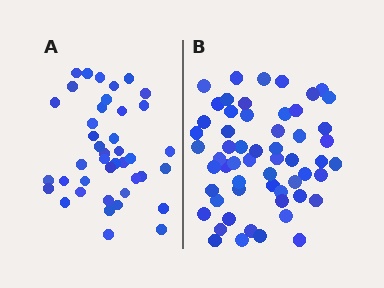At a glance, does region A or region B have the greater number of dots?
Region B (the right region) has more dots.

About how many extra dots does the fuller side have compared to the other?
Region B has approximately 15 more dots than region A.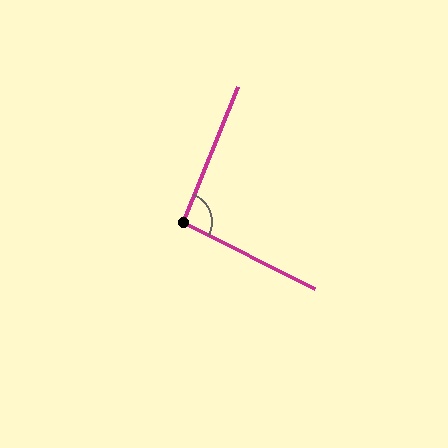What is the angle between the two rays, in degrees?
Approximately 95 degrees.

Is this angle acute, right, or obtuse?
It is approximately a right angle.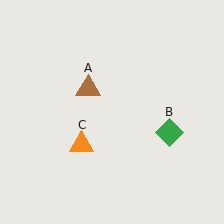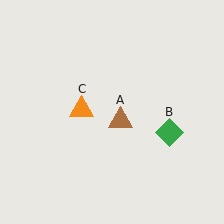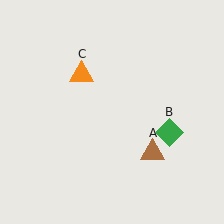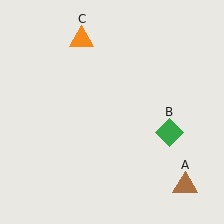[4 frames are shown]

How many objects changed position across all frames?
2 objects changed position: brown triangle (object A), orange triangle (object C).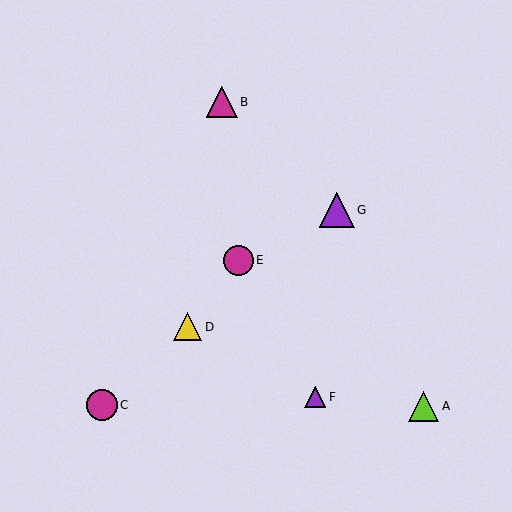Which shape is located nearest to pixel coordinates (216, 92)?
The magenta triangle (labeled B) at (222, 102) is nearest to that location.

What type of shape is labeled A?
Shape A is a lime triangle.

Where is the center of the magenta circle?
The center of the magenta circle is at (102, 405).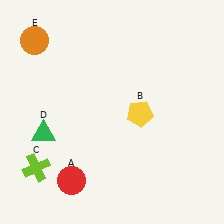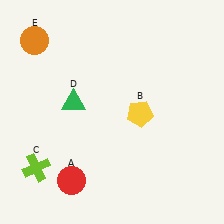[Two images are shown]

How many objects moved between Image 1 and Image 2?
1 object moved between the two images.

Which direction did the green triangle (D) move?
The green triangle (D) moved up.